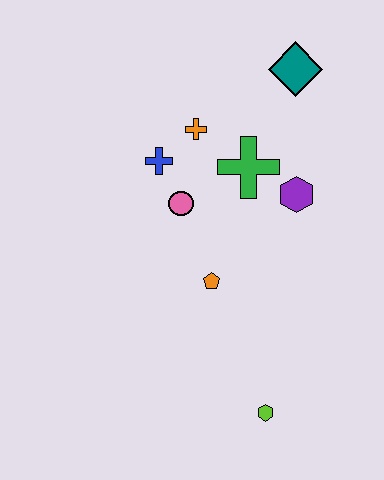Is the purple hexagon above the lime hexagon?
Yes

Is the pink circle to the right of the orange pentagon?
No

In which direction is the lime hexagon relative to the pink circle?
The lime hexagon is below the pink circle.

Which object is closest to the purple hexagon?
The green cross is closest to the purple hexagon.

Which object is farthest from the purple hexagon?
The lime hexagon is farthest from the purple hexagon.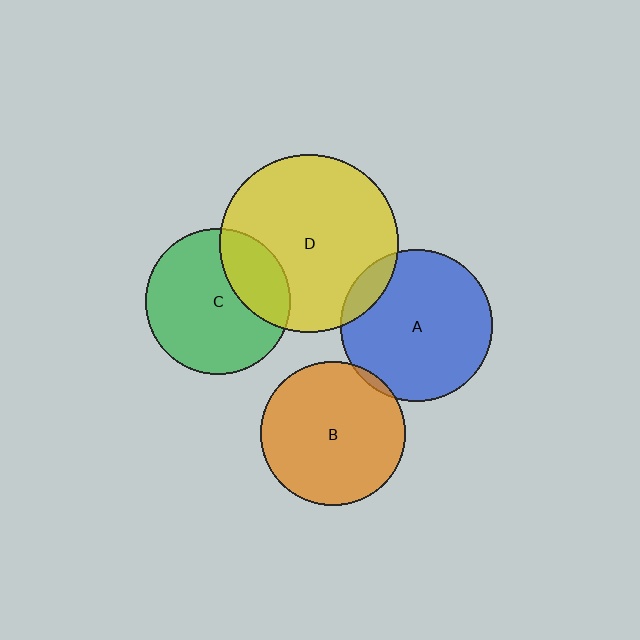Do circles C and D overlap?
Yes.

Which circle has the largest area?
Circle D (yellow).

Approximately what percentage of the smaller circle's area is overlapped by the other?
Approximately 25%.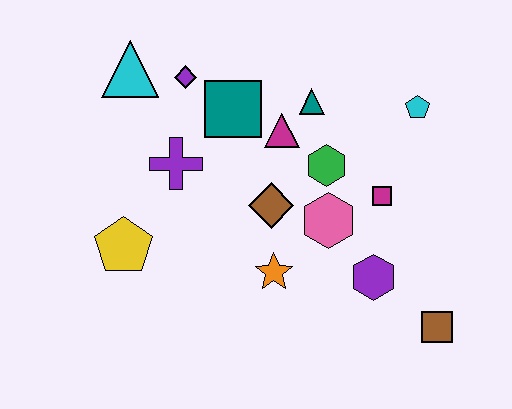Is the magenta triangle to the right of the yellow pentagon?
Yes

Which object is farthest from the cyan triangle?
The brown square is farthest from the cyan triangle.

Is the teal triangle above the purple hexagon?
Yes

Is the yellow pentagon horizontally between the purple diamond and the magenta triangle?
No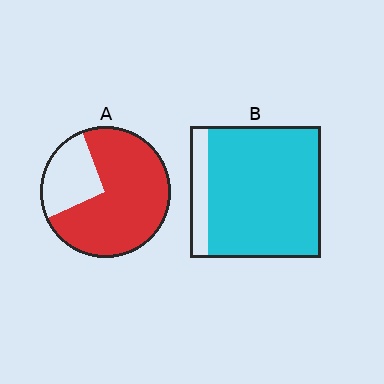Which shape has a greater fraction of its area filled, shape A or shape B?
Shape B.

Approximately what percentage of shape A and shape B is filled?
A is approximately 75% and B is approximately 85%.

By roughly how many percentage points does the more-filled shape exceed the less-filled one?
By roughly 10 percentage points (B over A).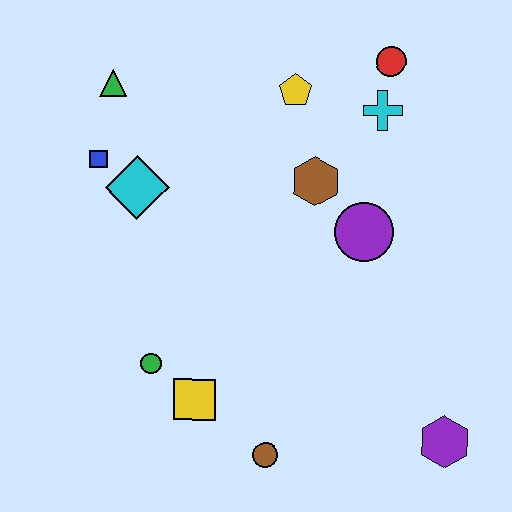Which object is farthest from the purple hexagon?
The green triangle is farthest from the purple hexagon.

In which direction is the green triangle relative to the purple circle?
The green triangle is to the left of the purple circle.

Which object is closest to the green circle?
The yellow square is closest to the green circle.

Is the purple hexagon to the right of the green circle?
Yes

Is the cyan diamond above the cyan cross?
No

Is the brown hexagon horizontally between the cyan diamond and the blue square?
No